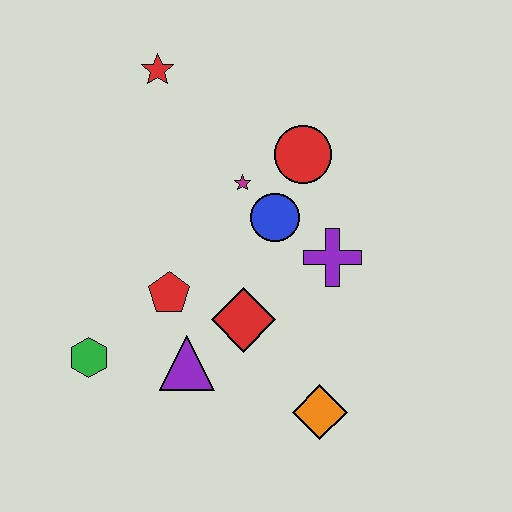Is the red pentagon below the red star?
Yes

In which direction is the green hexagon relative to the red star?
The green hexagon is below the red star.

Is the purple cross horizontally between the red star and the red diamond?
No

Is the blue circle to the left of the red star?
No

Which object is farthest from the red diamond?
The red star is farthest from the red diamond.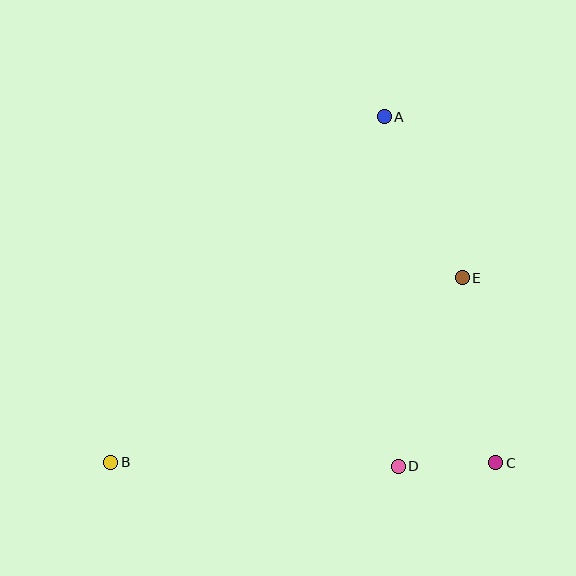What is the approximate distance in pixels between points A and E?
The distance between A and E is approximately 179 pixels.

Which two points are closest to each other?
Points C and D are closest to each other.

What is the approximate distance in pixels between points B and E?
The distance between B and E is approximately 397 pixels.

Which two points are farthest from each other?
Points A and B are farthest from each other.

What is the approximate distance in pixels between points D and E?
The distance between D and E is approximately 199 pixels.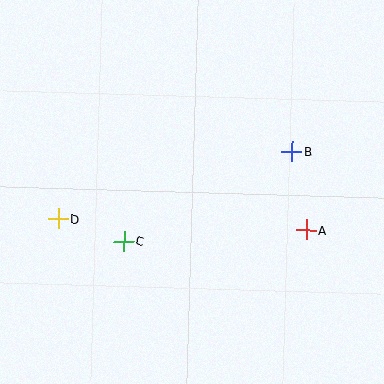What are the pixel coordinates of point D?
Point D is at (58, 219).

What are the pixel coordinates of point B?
Point B is at (292, 152).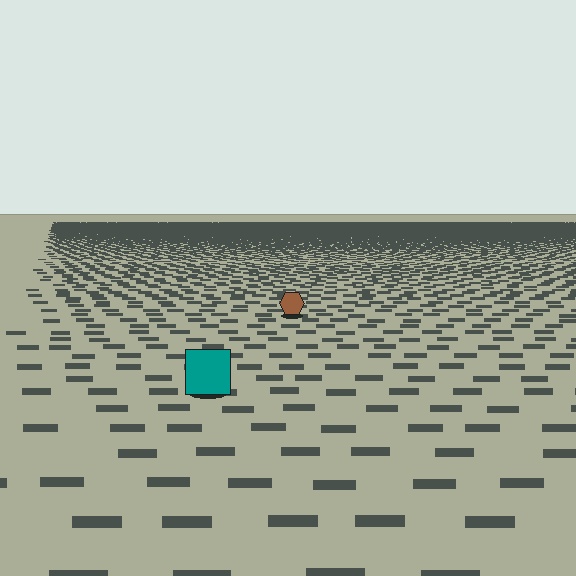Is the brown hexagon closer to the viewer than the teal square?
No. The teal square is closer — you can tell from the texture gradient: the ground texture is coarser near it.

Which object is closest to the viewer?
The teal square is closest. The texture marks near it are larger and more spread out.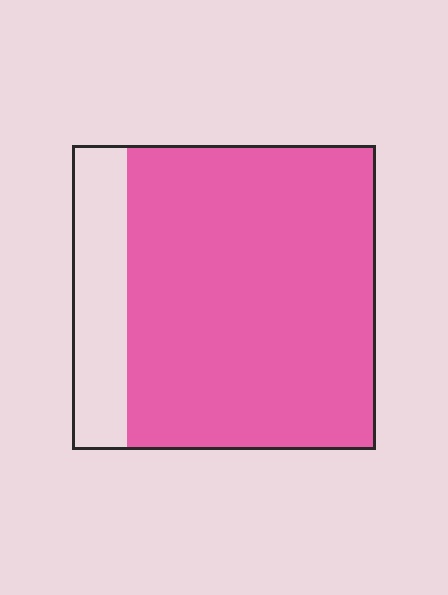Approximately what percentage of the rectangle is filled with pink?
Approximately 80%.